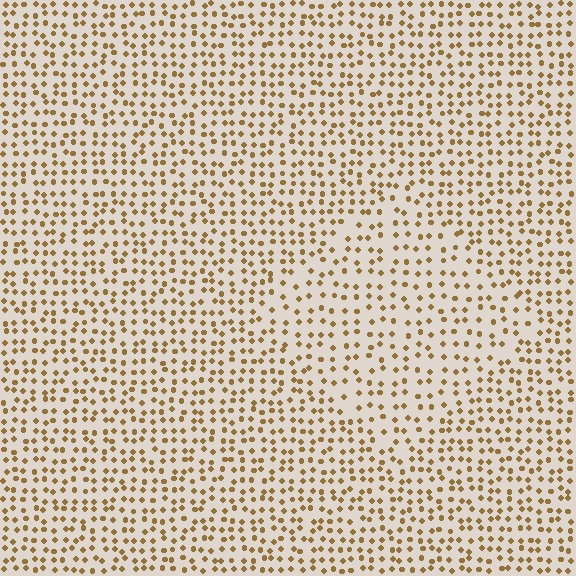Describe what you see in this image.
The image contains small brown elements arranged at two different densities. A diamond-shaped region is visible where the elements are less densely packed than the surrounding area.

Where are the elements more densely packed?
The elements are more densely packed outside the diamond boundary.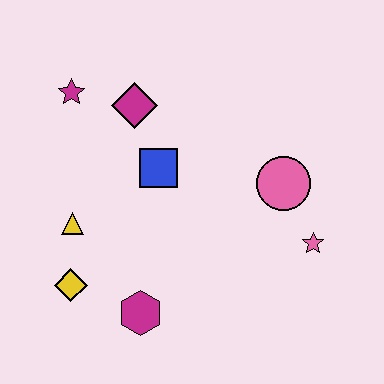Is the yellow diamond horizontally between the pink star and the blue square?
No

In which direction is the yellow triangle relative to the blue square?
The yellow triangle is to the left of the blue square.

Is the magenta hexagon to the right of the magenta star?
Yes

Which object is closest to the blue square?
The magenta diamond is closest to the blue square.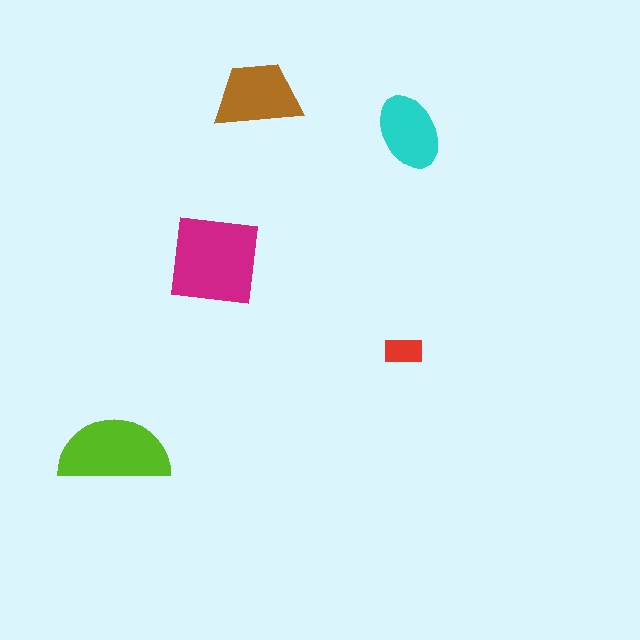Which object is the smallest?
The red rectangle.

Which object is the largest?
The magenta square.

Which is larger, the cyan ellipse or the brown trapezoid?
The brown trapezoid.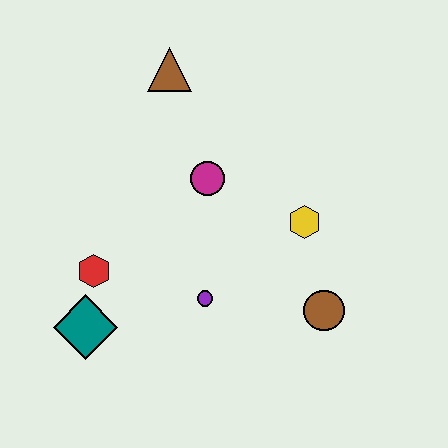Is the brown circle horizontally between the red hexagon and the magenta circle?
No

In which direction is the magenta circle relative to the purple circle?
The magenta circle is above the purple circle.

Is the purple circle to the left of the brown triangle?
No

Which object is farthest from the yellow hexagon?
The teal diamond is farthest from the yellow hexagon.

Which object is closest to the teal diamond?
The red hexagon is closest to the teal diamond.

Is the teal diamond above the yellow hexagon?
No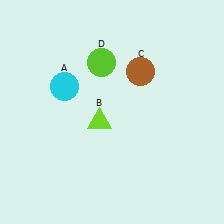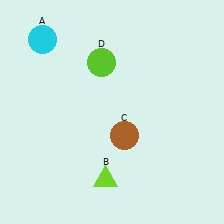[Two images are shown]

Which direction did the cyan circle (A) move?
The cyan circle (A) moved up.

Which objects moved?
The objects that moved are: the cyan circle (A), the lime triangle (B), the brown circle (C).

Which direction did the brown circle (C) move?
The brown circle (C) moved down.